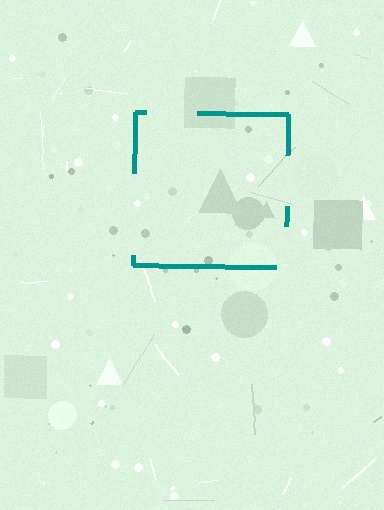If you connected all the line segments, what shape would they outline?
They would outline a square.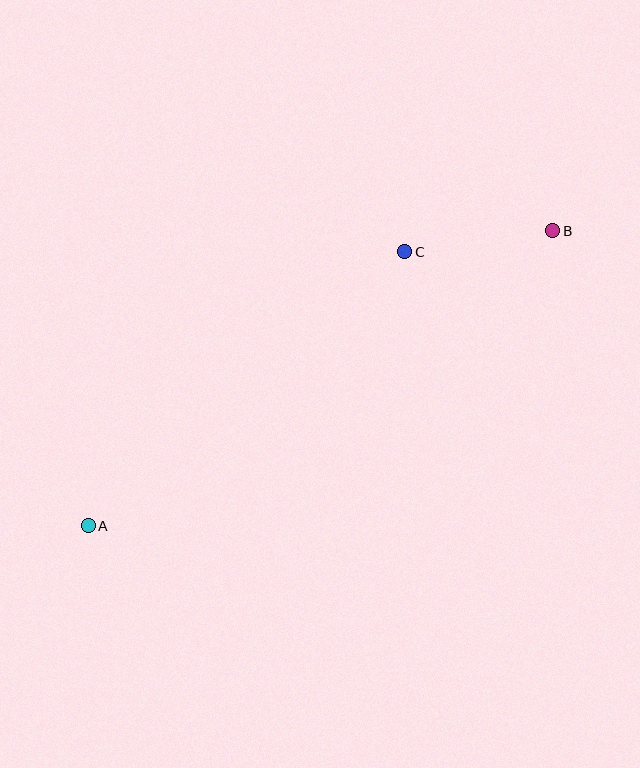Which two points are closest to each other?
Points B and C are closest to each other.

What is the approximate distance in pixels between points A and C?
The distance between A and C is approximately 418 pixels.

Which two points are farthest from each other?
Points A and B are farthest from each other.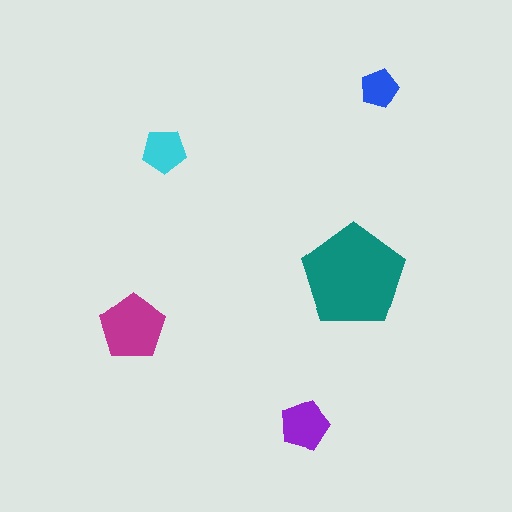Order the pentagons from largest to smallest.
the teal one, the magenta one, the purple one, the cyan one, the blue one.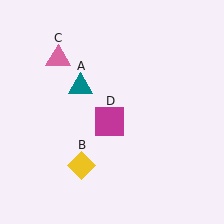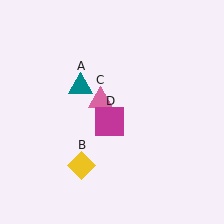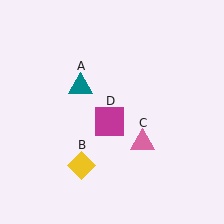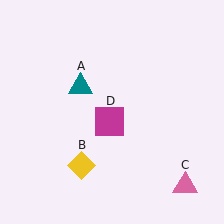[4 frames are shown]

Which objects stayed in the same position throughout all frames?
Teal triangle (object A) and yellow diamond (object B) and magenta square (object D) remained stationary.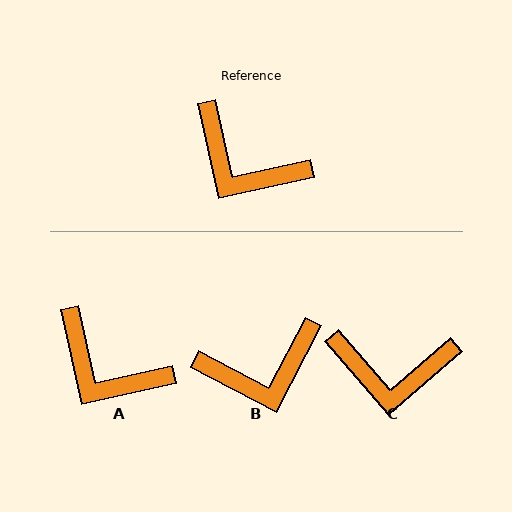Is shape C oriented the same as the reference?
No, it is off by about 28 degrees.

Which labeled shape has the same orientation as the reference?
A.